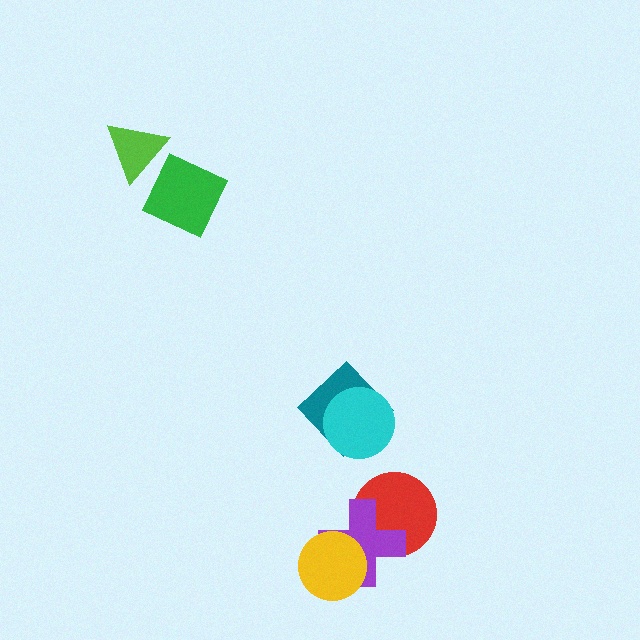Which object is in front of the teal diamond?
The cyan circle is in front of the teal diamond.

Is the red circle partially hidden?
Yes, it is partially covered by another shape.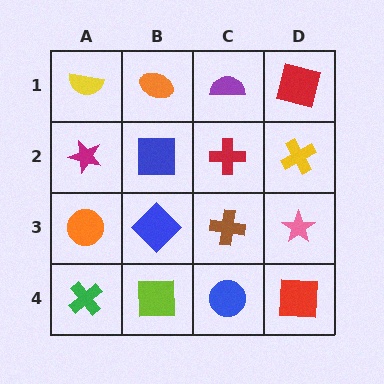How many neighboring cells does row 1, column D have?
2.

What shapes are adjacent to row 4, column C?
A brown cross (row 3, column C), a lime square (row 4, column B), a red square (row 4, column D).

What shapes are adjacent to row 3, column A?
A magenta star (row 2, column A), a green cross (row 4, column A), a blue diamond (row 3, column B).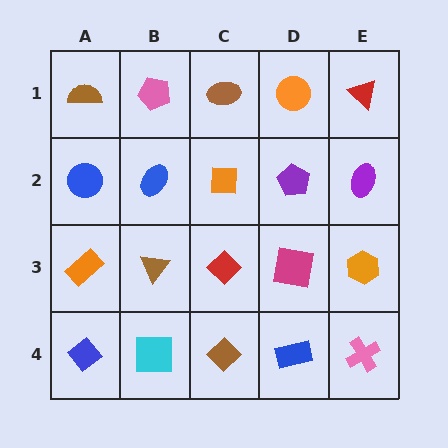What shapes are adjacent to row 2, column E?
A red triangle (row 1, column E), an orange hexagon (row 3, column E), a purple pentagon (row 2, column D).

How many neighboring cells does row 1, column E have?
2.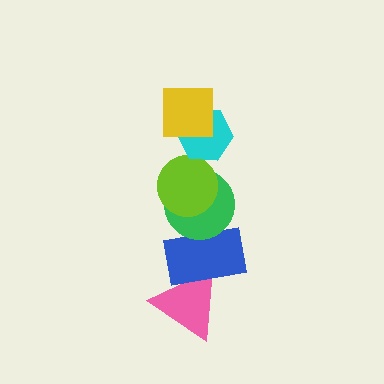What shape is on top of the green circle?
The lime circle is on top of the green circle.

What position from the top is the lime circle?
The lime circle is 3rd from the top.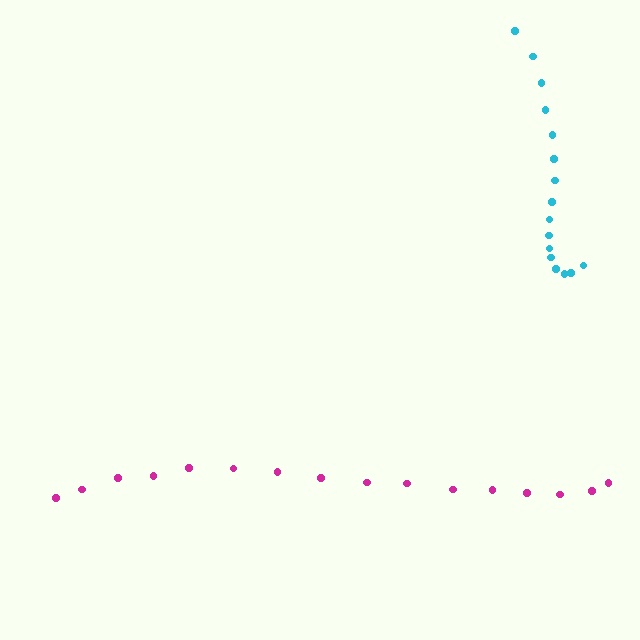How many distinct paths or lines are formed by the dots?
There are 2 distinct paths.